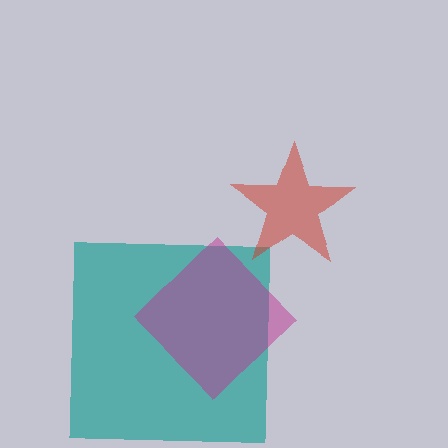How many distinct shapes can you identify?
There are 3 distinct shapes: a teal square, a magenta diamond, a red star.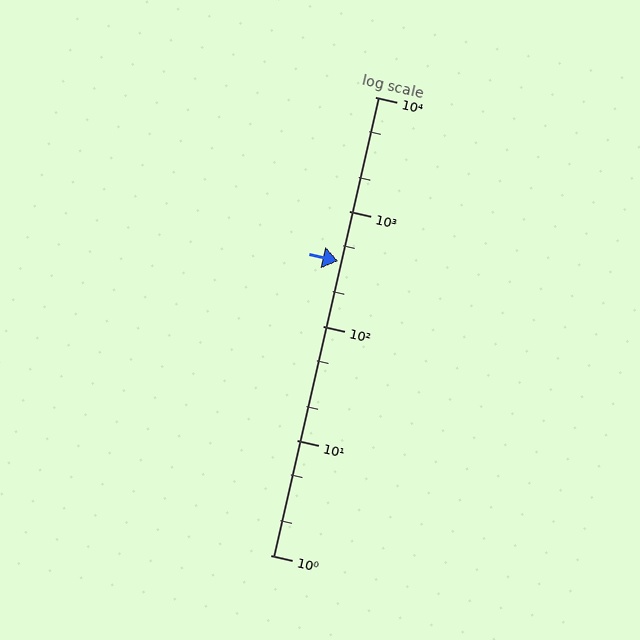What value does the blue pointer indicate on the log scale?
The pointer indicates approximately 370.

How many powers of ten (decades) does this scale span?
The scale spans 4 decades, from 1 to 10000.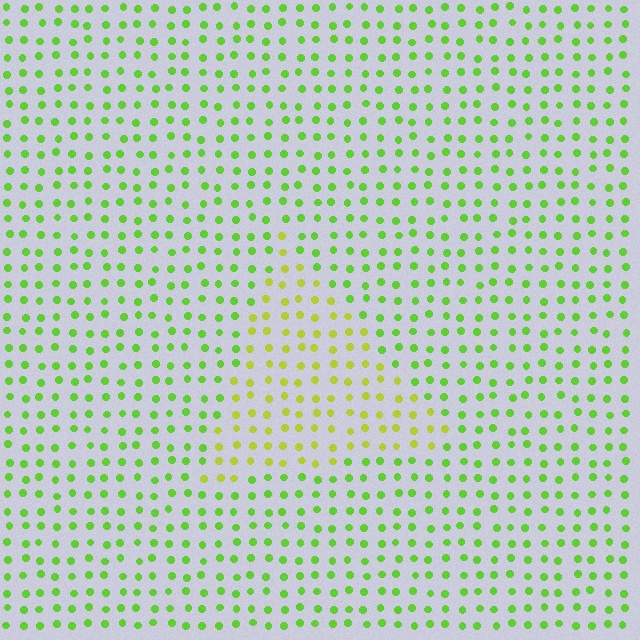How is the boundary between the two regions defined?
The boundary is defined purely by a slight shift in hue (about 32 degrees). Spacing, size, and orientation are identical on both sides.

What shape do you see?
I see a triangle.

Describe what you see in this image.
The image is filled with small lime elements in a uniform arrangement. A triangle-shaped region is visible where the elements are tinted to a slightly different hue, forming a subtle color boundary.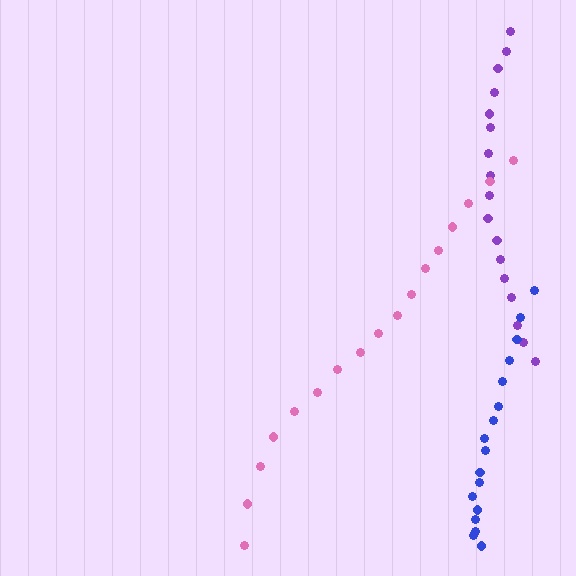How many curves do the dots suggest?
There are 3 distinct paths.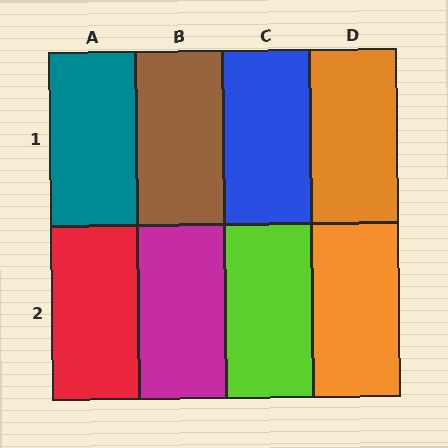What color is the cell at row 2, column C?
Lime.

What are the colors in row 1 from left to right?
Teal, brown, blue, orange.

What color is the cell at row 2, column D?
Orange.